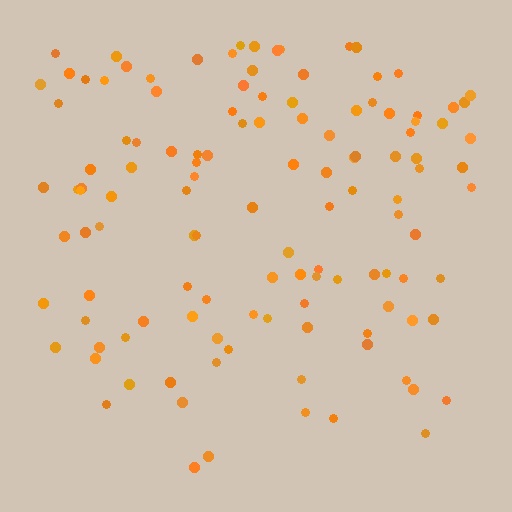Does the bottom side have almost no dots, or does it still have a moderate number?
Still a moderate number, just noticeably fewer than the top.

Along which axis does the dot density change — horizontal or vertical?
Vertical.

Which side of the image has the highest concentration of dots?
The top.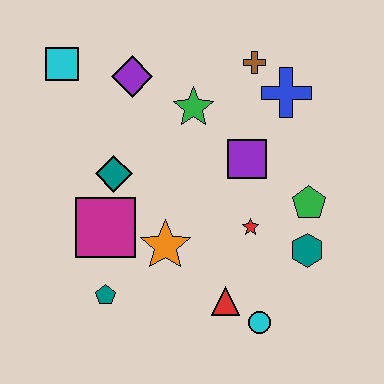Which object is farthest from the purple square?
The cyan square is farthest from the purple square.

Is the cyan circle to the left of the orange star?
No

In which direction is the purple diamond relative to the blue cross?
The purple diamond is to the left of the blue cross.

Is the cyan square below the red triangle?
No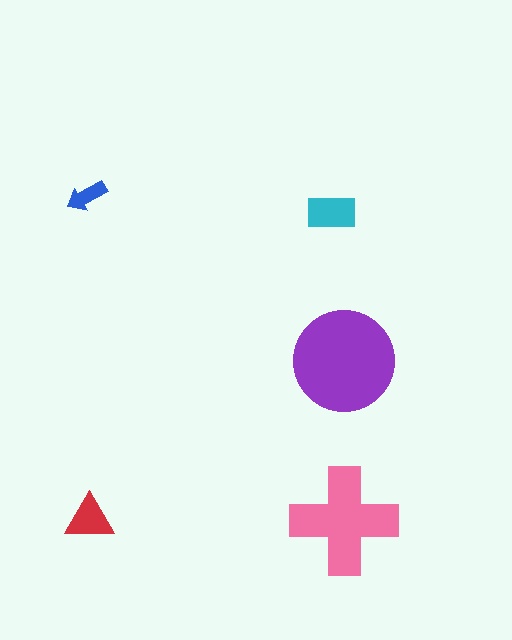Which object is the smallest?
The blue arrow.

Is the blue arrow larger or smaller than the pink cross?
Smaller.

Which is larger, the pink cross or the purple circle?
The purple circle.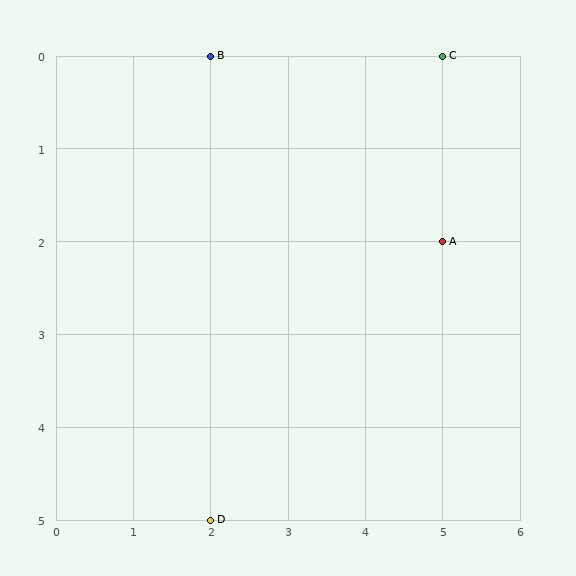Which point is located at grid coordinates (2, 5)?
Point D is at (2, 5).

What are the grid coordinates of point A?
Point A is at grid coordinates (5, 2).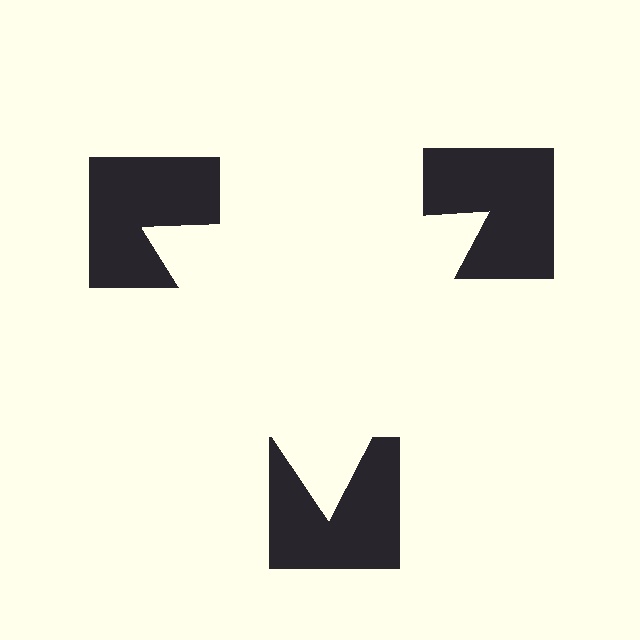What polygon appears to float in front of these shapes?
An illusory triangle — its edges are inferred from the aligned wedge cuts in the notched squares, not physically drawn.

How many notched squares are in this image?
There are 3 — one at each vertex of the illusory triangle.